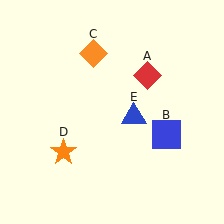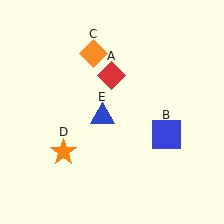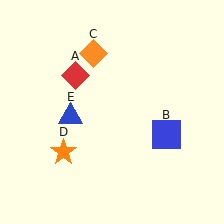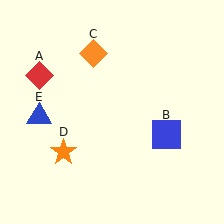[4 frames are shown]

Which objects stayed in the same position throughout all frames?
Blue square (object B) and orange diamond (object C) and orange star (object D) remained stationary.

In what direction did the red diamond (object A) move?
The red diamond (object A) moved left.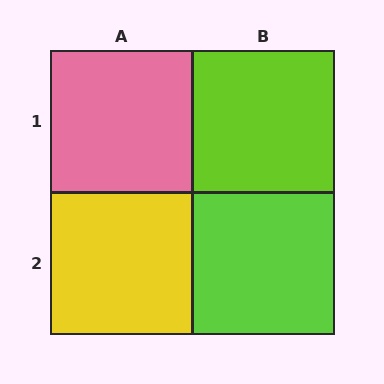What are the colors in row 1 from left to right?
Pink, lime.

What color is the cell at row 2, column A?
Yellow.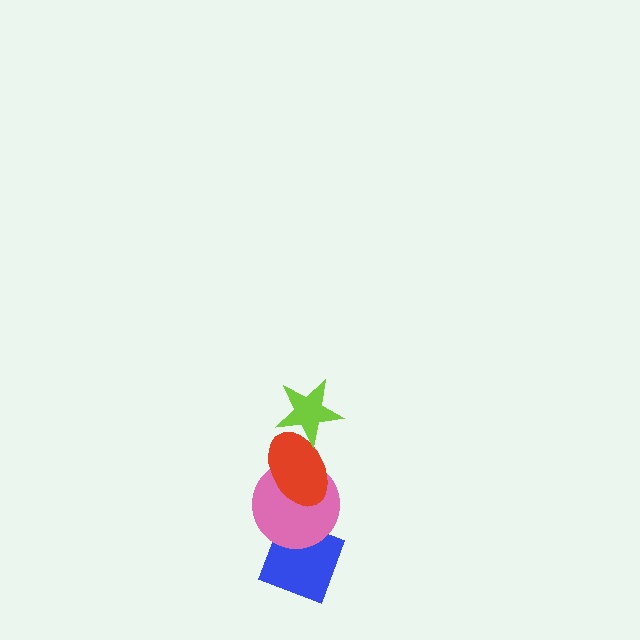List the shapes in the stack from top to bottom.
From top to bottom: the lime star, the red ellipse, the pink circle, the blue diamond.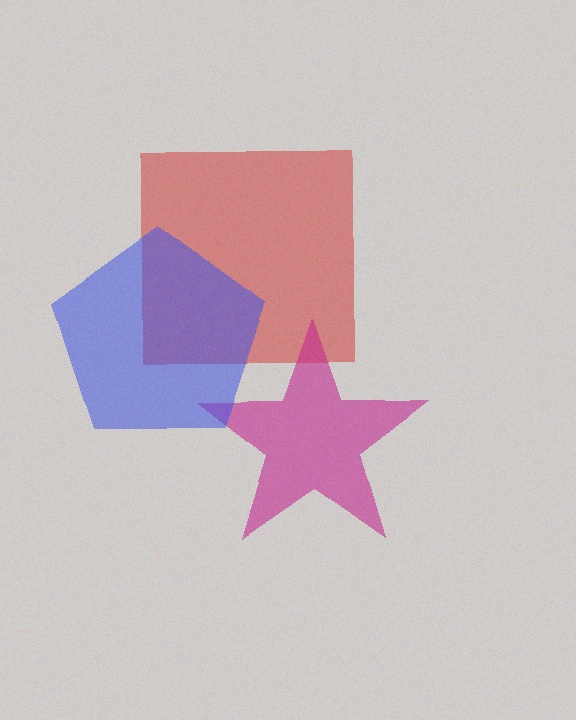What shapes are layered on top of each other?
The layered shapes are: a red square, a magenta star, a blue pentagon.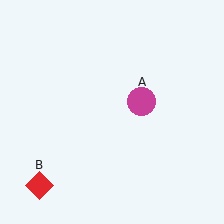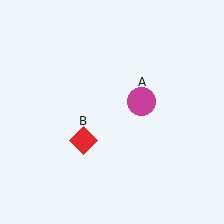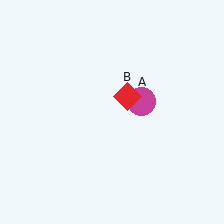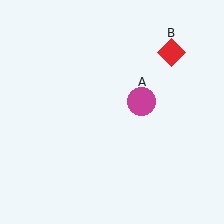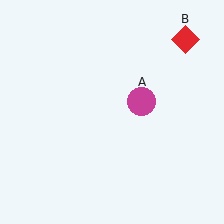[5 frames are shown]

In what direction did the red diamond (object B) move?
The red diamond (object B) moved up and to the right.